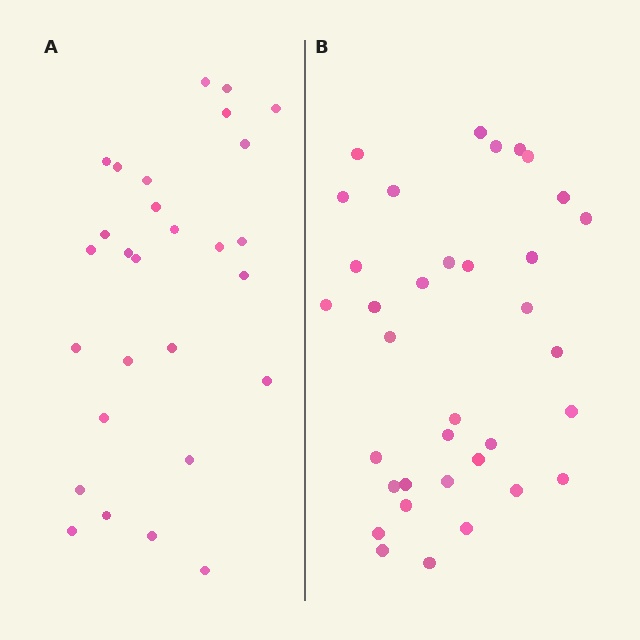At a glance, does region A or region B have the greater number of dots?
Region B (the right region) has more dots.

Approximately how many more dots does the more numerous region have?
Region B has roughly 8 or so more dots than region A.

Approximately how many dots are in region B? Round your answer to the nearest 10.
About 40 dots. (The exact count is 35, which rounds to 40.)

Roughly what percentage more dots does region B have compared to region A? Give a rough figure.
About 25% more.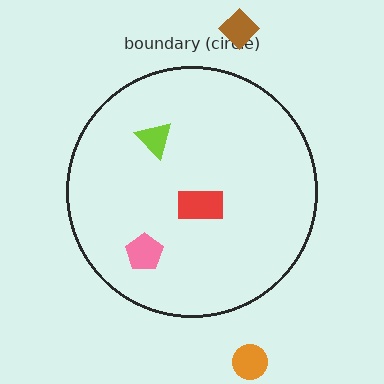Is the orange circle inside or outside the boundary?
Outside.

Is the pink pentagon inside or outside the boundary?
Inside.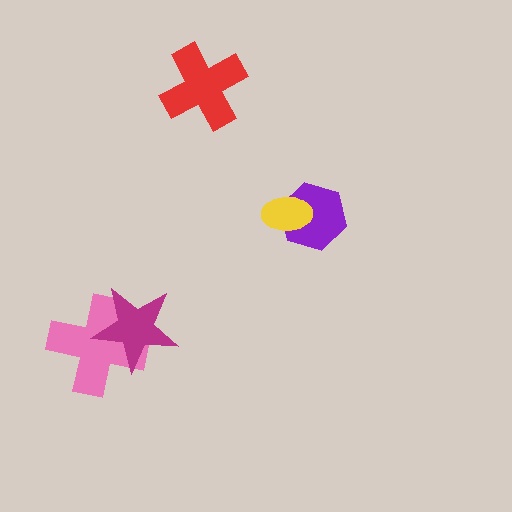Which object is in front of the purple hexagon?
The yellow ellipse is in front of the purple hexagon.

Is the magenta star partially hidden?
No, no other shape covers it.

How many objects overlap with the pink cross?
1 object overlaps with the pink cross.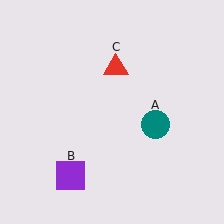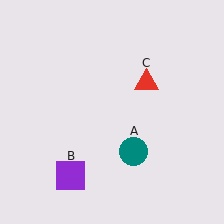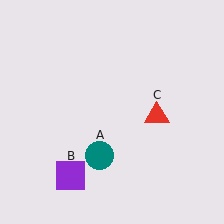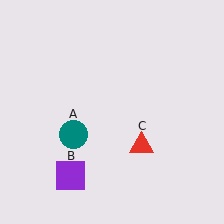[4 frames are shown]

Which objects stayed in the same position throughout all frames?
Purple square (object B) remained stationary.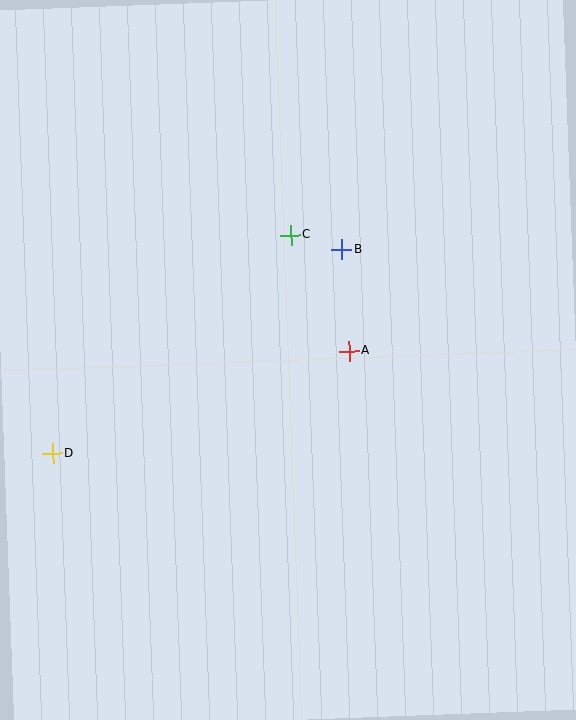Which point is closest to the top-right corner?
Point B is closest to the top-right corner.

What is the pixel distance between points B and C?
The distance between B and C is 53 pixels.